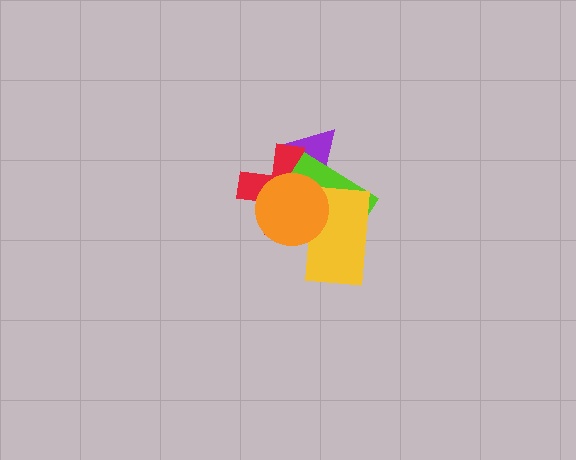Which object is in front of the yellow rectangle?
The orange circle is in front of the yellow rectangle.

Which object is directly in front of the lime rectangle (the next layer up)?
The yellow rectangle is directly in front of the lime rectangle.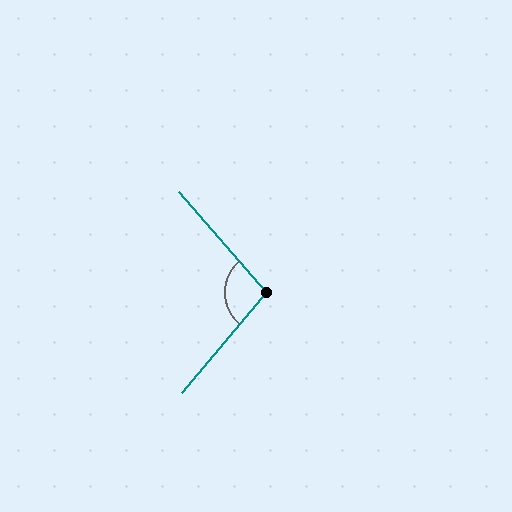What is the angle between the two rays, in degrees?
Approximately 99 degrees.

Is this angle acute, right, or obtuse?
It is obtuse.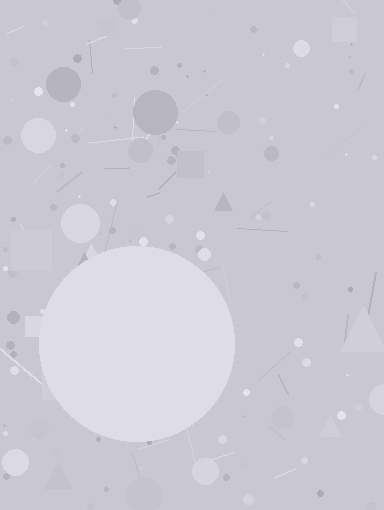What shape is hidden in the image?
A circle is hidden in the image.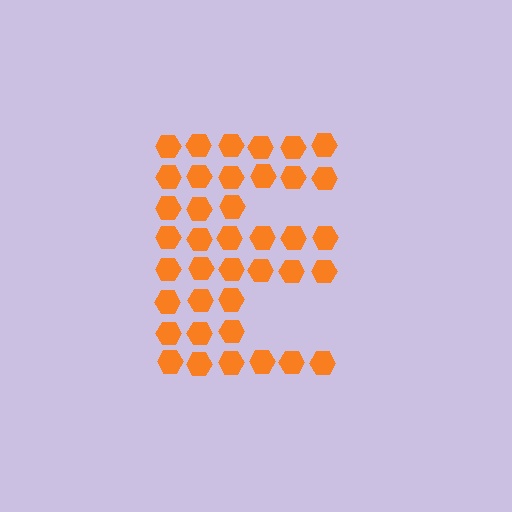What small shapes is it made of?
It is made of small hexagons.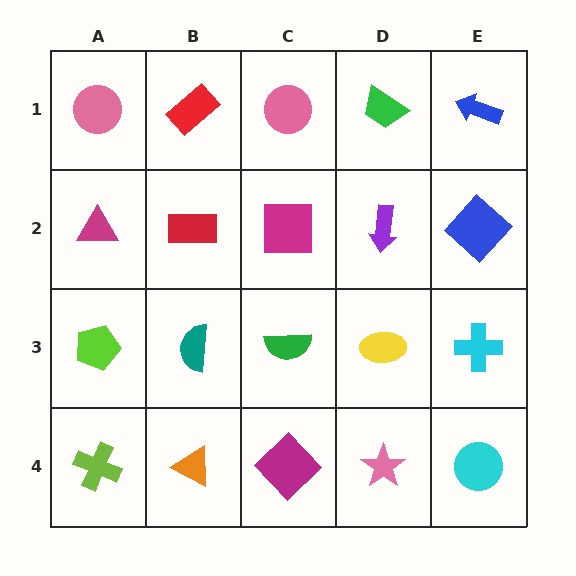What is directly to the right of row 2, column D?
A blue diamond.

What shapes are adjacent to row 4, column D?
A yellow ellipse (row 3, column D), a magenta diamond (row 4, column C), a cyan circle (row 4, column E).